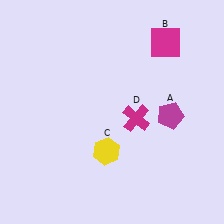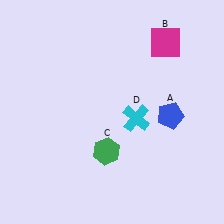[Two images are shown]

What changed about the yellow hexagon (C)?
In Image 1, C is yellow. In Image 2, it changed to green.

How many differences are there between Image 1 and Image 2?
There are 3 differences between the two images.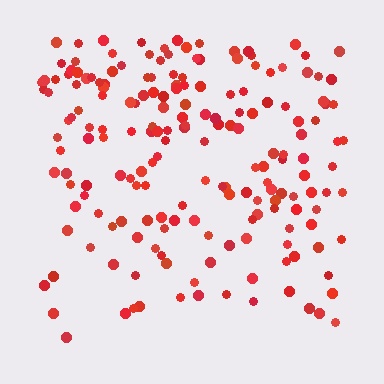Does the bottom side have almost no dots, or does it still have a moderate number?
Still a moderate number, just noticeably fewer than the top.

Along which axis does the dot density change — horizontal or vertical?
Vertical.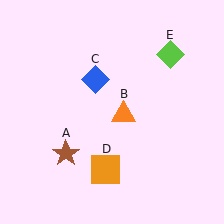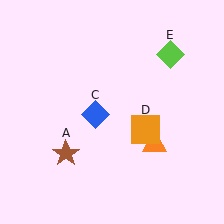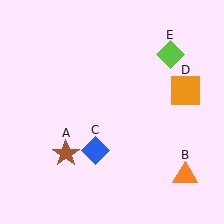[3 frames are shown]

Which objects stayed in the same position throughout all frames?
Brown star (object A) and lime diamond (object E) remained stationary.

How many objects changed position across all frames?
3 objects changed position: orange triangle (object B), blue diamond (object C), orange square (object D).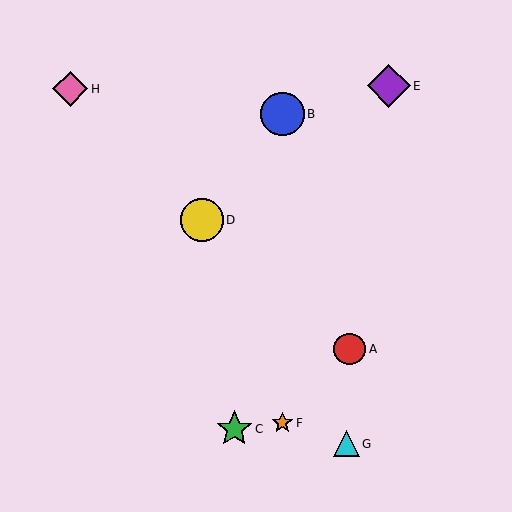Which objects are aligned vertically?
Objects B, F are aligned vertically.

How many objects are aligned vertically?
2 objects (B, F) are aligned vertically.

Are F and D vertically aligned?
No, F is at x≈282 and D is at x≈202.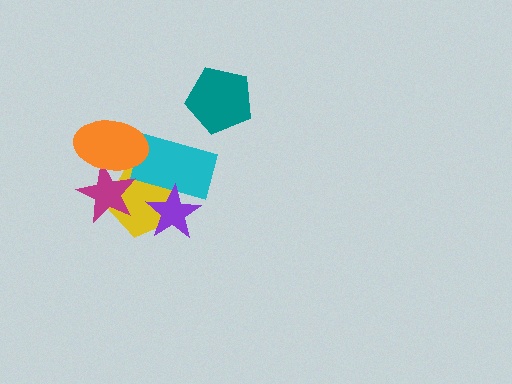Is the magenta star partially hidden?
Yes, it is partially covered by another shape.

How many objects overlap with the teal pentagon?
0 objects overlap with the teal pentagon.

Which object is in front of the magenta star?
The orange ellipse is in front of the magenta star.